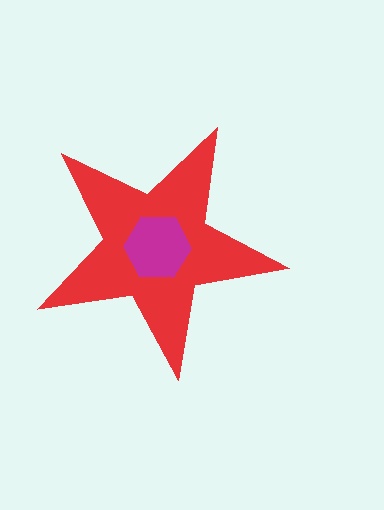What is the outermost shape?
The red star.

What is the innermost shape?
The magenta hexagon.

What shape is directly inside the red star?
The magenta hexagon.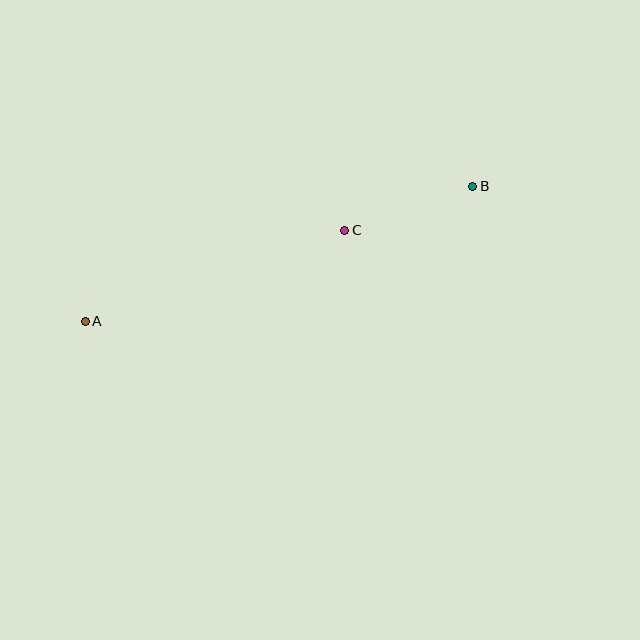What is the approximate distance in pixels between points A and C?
The distance between A and C is approximately 275 pixels.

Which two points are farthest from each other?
Points A and B are farthest from each other.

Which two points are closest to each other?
Points B and C are closest to each other.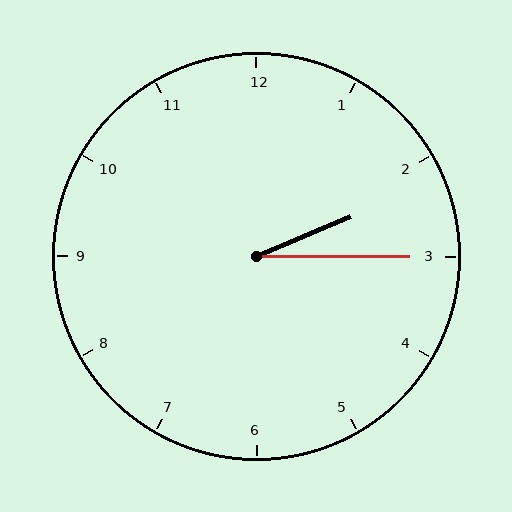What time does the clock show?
2:15.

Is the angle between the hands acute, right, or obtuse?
It is acute.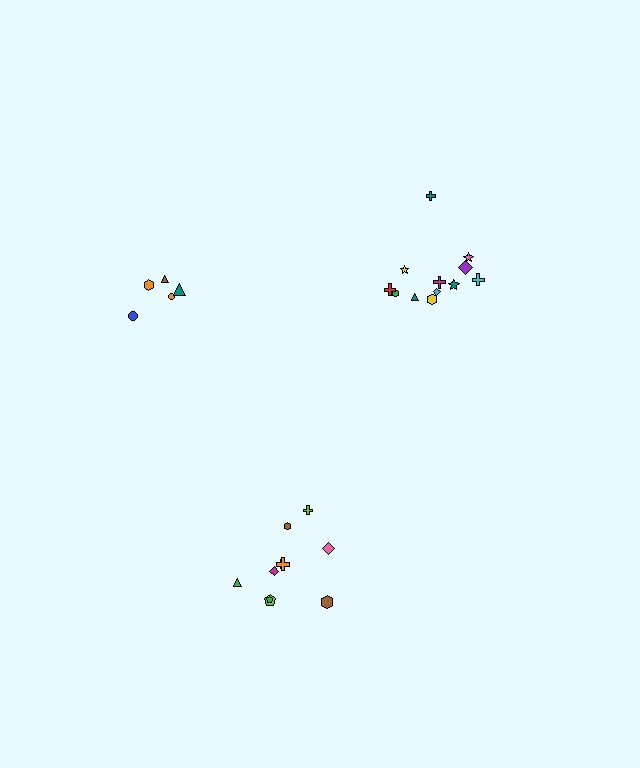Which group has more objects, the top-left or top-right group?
The top-right group.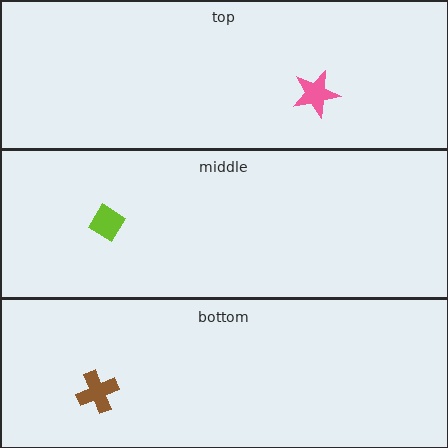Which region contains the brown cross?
The bottom region.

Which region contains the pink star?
The top region.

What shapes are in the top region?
The pink star.